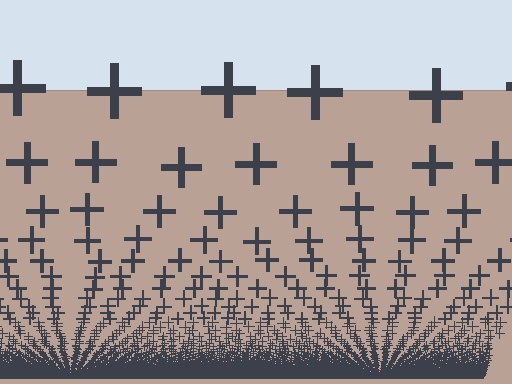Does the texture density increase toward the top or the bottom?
Density increases toward the bottom.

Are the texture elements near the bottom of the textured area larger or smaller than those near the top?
Smaller. The gradient is inverted — elements near the bottom are smaller and denser.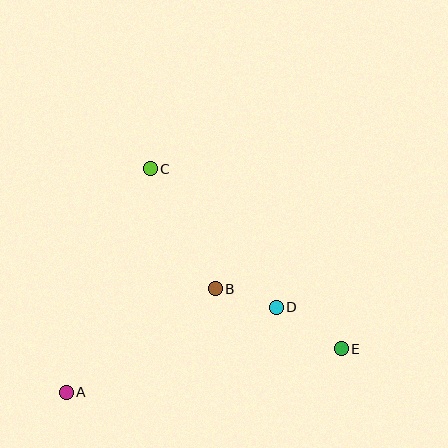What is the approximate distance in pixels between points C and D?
The distance between C and D is approximately 187 pixels.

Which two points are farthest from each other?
Points A and E are farthest from each other.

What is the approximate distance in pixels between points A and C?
The distance between A and C is approximately 239 pixels.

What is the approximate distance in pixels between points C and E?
The distance between C and E is approximately 262 pixels.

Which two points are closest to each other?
Points B and D are closest to each other.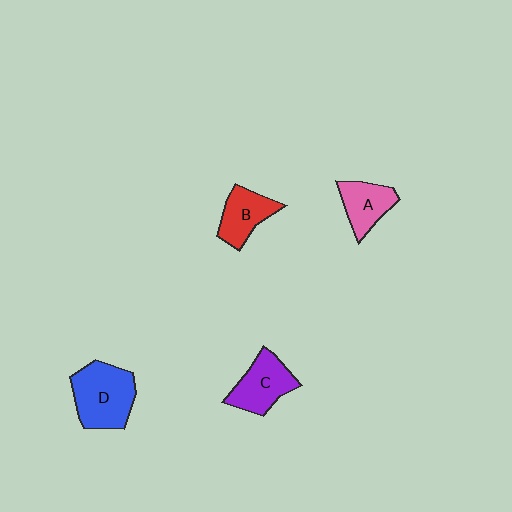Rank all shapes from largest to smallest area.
From largest to smallest: D (blue), C (purple), B (red), A (pink).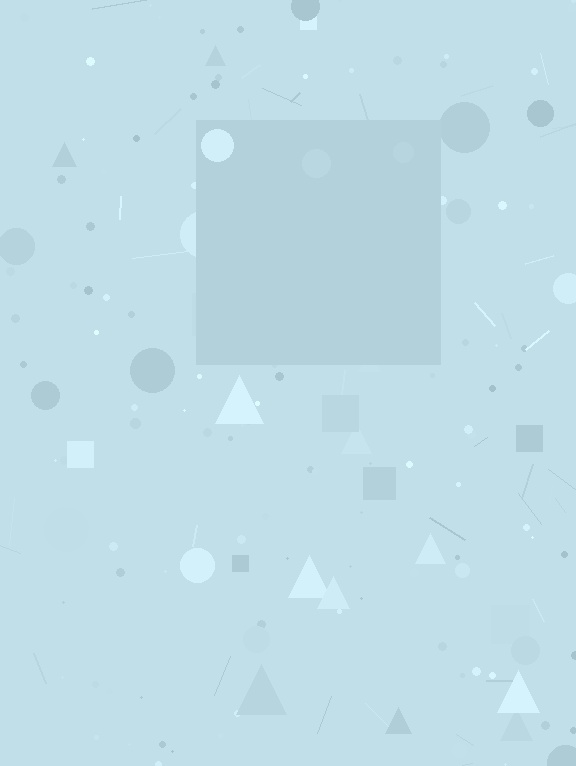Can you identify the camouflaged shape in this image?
The camouflaged shape is a square.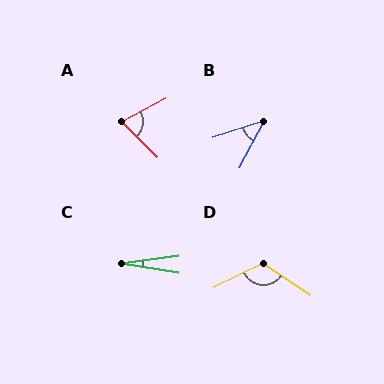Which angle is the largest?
D, at approximately 120 degrees.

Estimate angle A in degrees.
Approximately 73 degrees.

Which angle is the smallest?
C, at approximately 16 degrees.